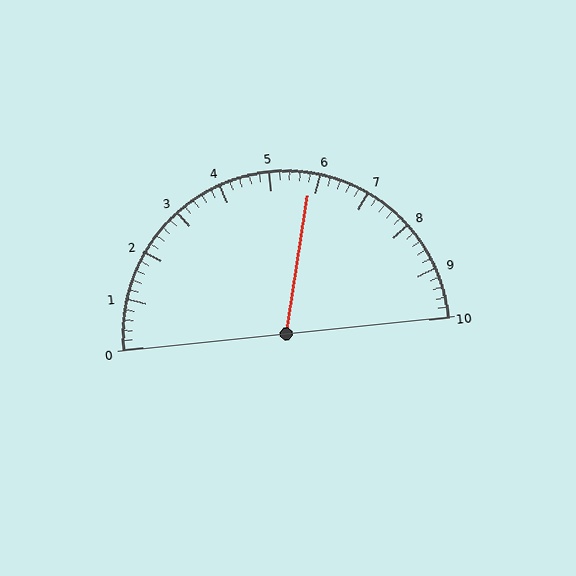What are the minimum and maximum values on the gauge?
The gauge ranges from 0 to 10.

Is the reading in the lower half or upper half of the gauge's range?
The reading is in the upper half of the range (0 to 10).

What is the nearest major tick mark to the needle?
The nearest major tick mark is 6.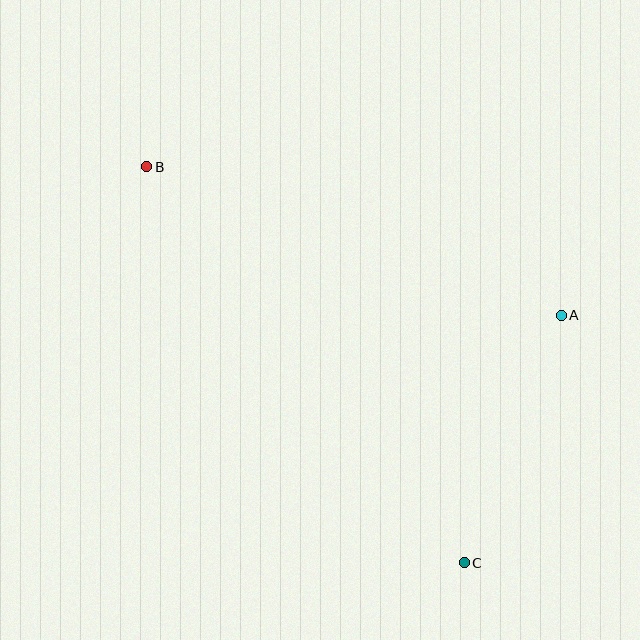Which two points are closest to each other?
Points A and C are closest to each other.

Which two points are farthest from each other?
Points B and C are farthest from each other.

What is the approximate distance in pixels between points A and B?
The distance between A and B is approximately 440 pixels.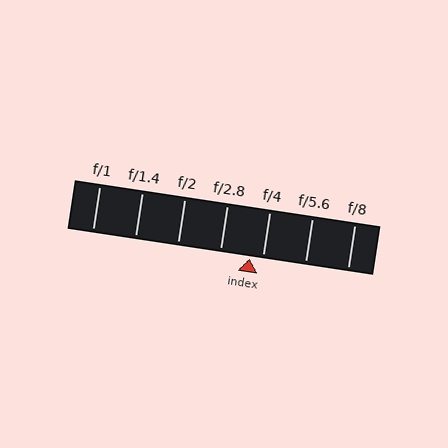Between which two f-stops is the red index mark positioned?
The index mark is between f/2.8 and f/4.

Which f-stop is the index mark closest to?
The index mark is closest to f/4.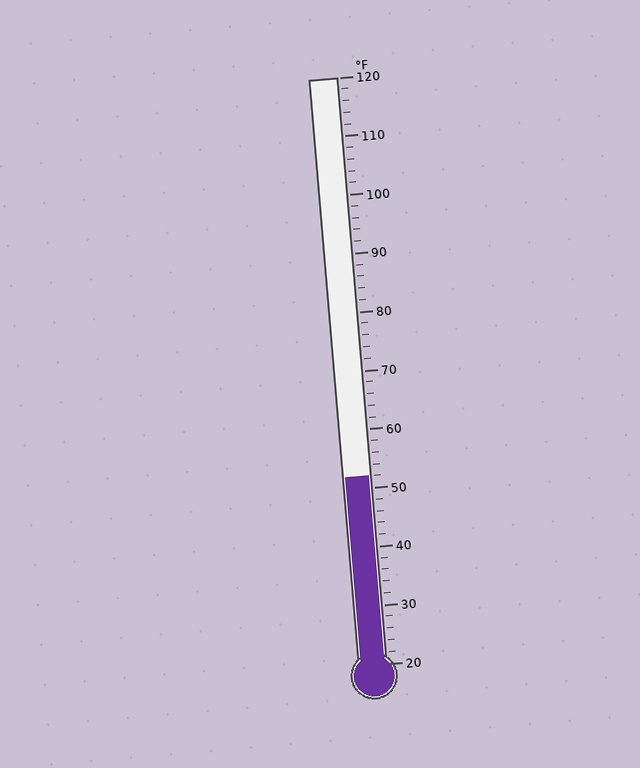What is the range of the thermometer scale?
The thermometer scale ranges from 20°F to 120°F.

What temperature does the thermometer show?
The thermometer shows approximately 52°F.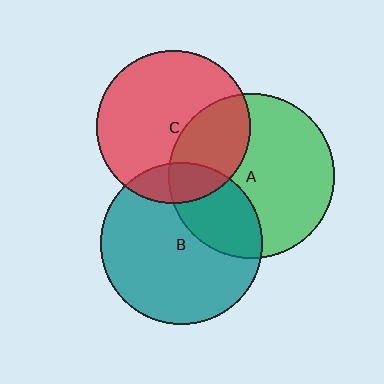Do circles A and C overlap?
Yes.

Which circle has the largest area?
Circle A (green).